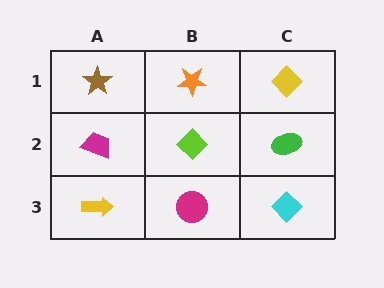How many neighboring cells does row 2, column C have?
3.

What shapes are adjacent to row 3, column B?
A lime diamond (row 2, column B), a yellow arrow (row 3, column A), a cyan diamond (row 3, column C).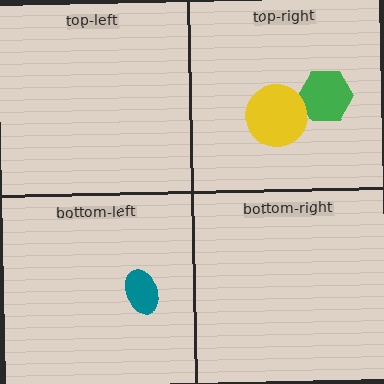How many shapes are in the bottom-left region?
1.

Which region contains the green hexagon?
The top-right region.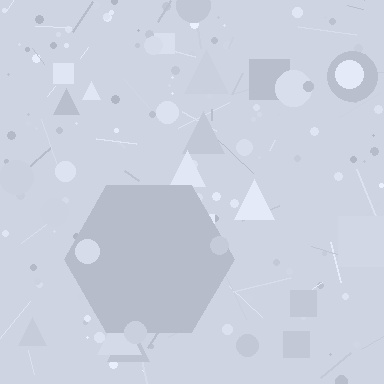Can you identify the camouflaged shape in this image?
The camouflaged shape is a hexagon.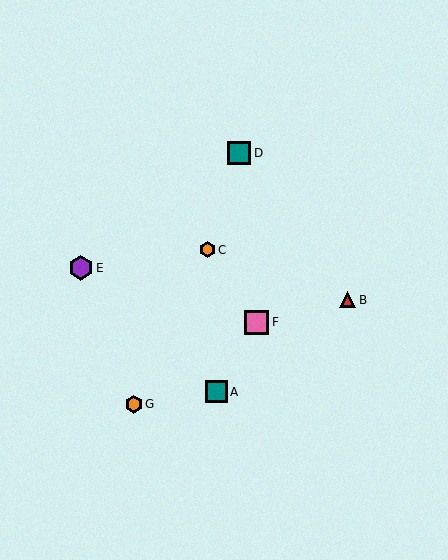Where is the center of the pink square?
The center of the pink square is at (257, 322).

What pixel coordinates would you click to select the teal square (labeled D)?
Click at (239, 153) to select the teal square D.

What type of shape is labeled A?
Shape A is a teal square.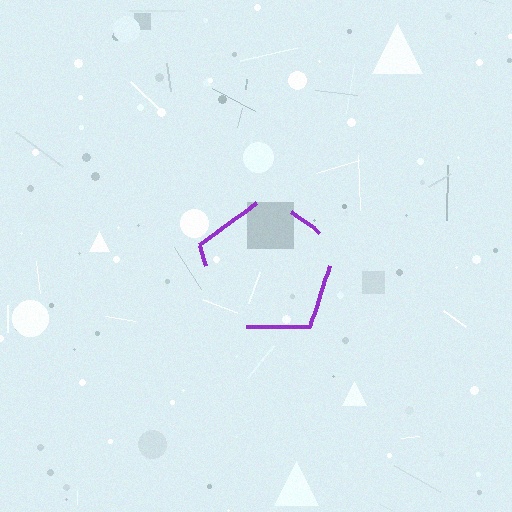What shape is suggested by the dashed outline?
The dashed outline suggests a pentagon.